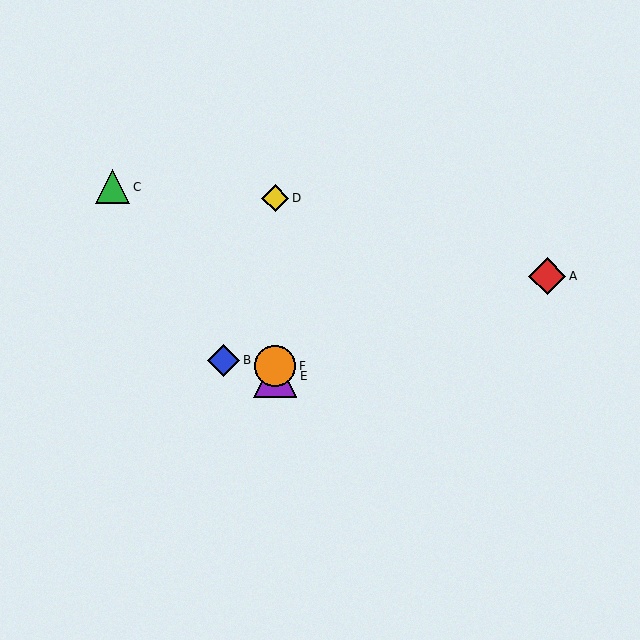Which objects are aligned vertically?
Objects D, E, F are aligned vertically.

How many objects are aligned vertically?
3 objects (D, E, F) are aligned vertically.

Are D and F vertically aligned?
Yes, both are at x≈275.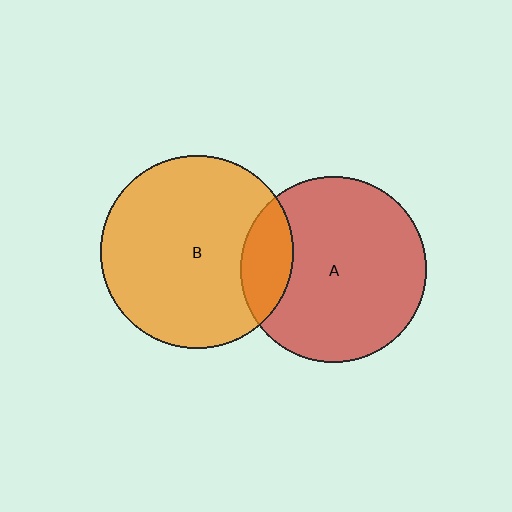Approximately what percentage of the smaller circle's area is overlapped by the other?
Approximately 15%.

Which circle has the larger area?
Circle B (orange).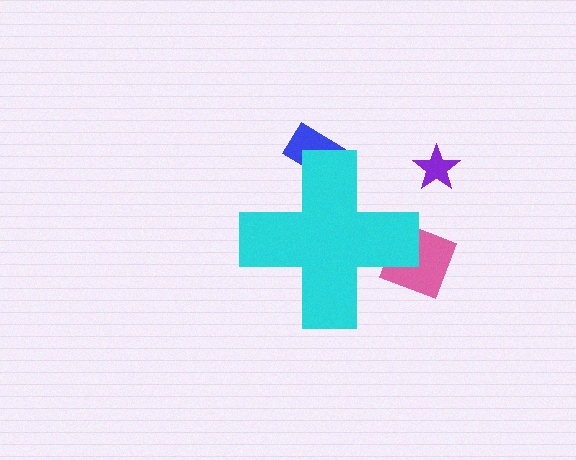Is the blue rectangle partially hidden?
Yes, the blue rectangle is partially hidden behind the cyan cross.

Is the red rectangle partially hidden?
Yes, the red rectangle is partially hidden behind the cyan cross.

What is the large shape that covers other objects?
A cyan cross.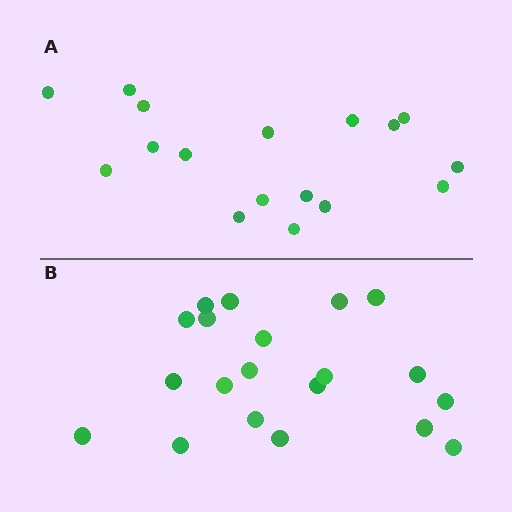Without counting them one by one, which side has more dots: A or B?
Region B (the bottom region) has more dots.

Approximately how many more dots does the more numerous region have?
Region B has just a few more — roughly 2 or 3 more dots than region A.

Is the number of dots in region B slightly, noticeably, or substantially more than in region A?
Region B has only slightly more — the two regions are fairly close. The ratio is roughly 1.2 to 1.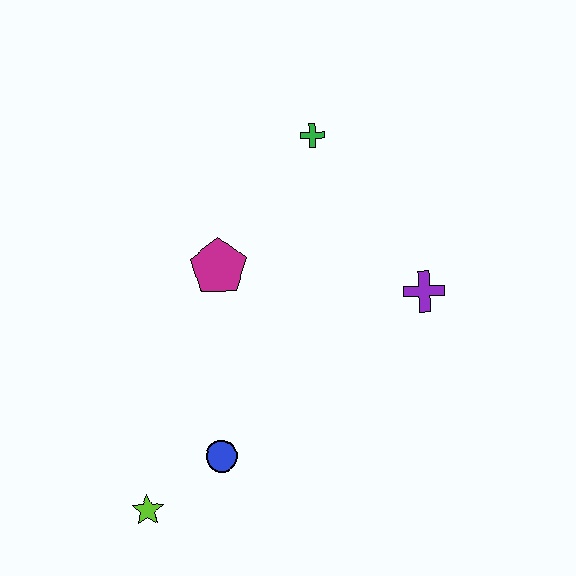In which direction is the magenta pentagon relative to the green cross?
The magenta pentagon is below the green cross.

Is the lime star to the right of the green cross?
No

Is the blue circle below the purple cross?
Yes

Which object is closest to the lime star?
The blue circle is closest to the lime star.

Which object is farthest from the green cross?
The lime star is farthest from the green cross.